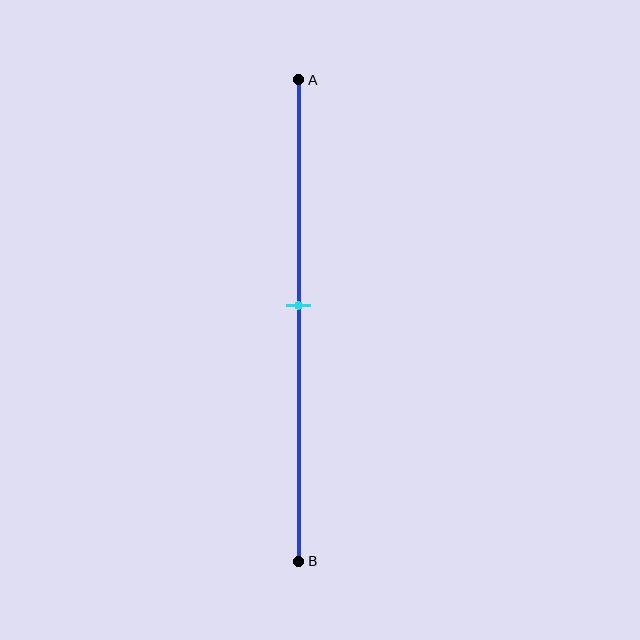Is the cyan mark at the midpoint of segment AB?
No, the mark is at about 45% from A, not at the 50% midpoint.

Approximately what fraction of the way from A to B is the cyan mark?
The cyan mark is approximately 45% of the way from A to B.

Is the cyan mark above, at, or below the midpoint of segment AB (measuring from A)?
The cyan mark is above the midpoint of segment AB.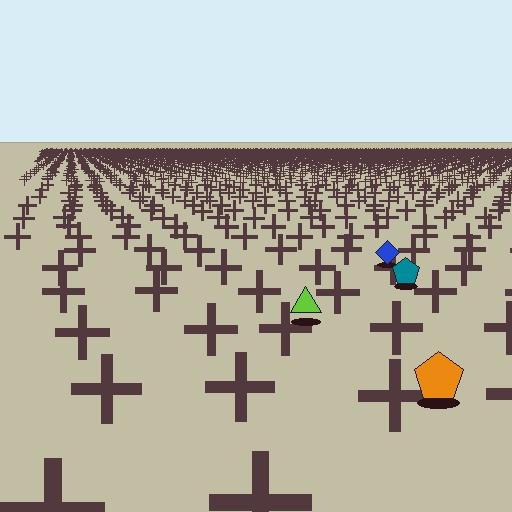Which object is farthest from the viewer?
The blue diamond is farthest from the viewer. It appears smaller and the ground texture around it is denser.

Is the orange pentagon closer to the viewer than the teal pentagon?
Yes. The orange pentagon is closer — you can tell from the texture gradient: the ground texture is coarser near it.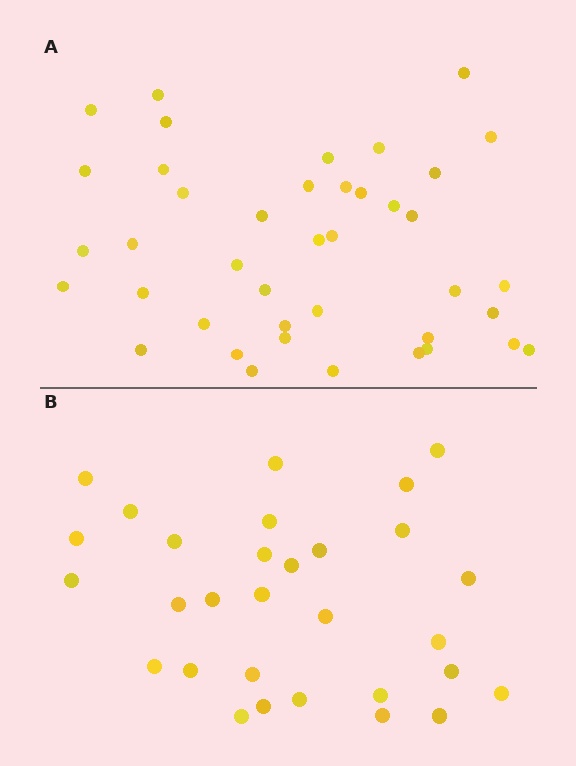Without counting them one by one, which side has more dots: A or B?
Region A (the top region) has more dots.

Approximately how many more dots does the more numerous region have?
Region A has roughly 12 or so more dots than region B.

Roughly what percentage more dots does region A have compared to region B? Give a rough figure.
About 35% more.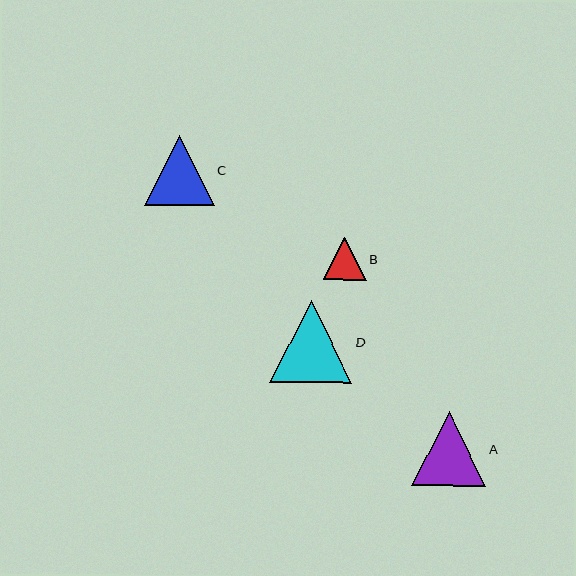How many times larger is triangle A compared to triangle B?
Triangle A is approximately 1.7 times the size of triangle B.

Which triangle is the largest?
Triangle D is the largest with a size of approximately 82 pixels.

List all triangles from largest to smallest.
From largest to smallest: D, A, C, B.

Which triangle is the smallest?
Triangle B is the smallest with a size of approximately 43 pixels.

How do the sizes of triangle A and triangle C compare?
Triangle A and triangle C are approximately the same size.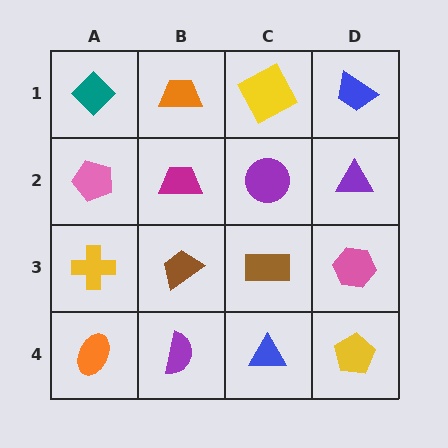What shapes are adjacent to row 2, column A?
A teal diamond (row 1, column A), a yellow cross (row 3, column A), a magenta trapezoid (row 2, column B).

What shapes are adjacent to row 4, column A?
A yellow cross (row 3, column A), a purple semicircle (row 4, column B).